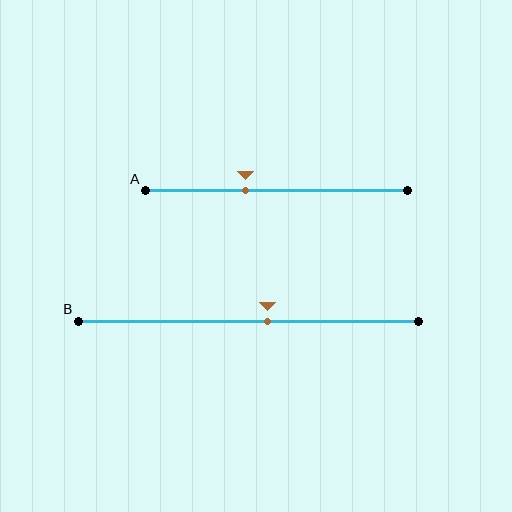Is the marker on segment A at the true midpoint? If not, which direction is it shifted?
No, the marker on segment A is shifted to the left by about 12% of the segment length.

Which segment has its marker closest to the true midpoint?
Segment B has its marker closest to the true midpoint.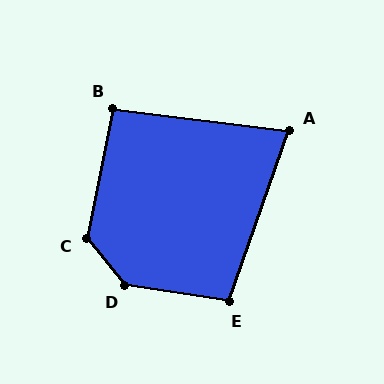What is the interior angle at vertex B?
Approximately 94 degrees (approximately right).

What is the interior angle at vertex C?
Approximately 130 degrees (obtuse).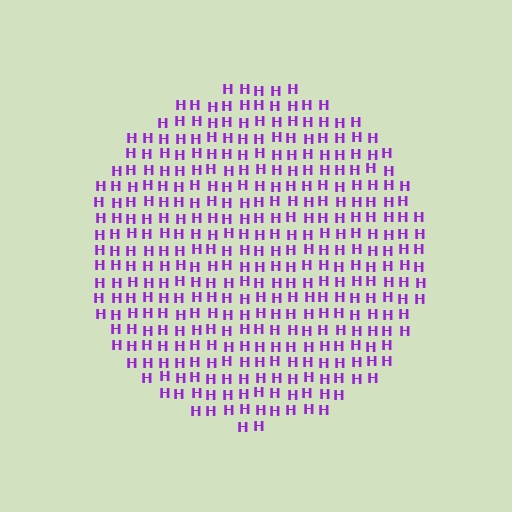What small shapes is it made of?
It is made of small letter H's.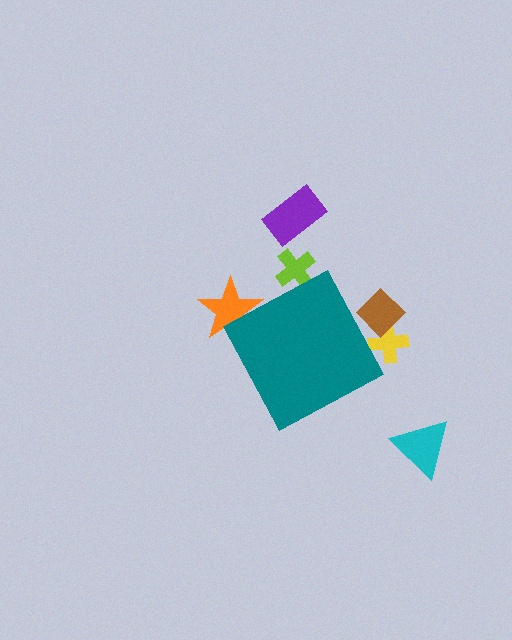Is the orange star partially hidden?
Yes, the orange star is partially hidden behind the teal diamond.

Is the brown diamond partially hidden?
Yes, the brown diamond is partially hidden behind the teal diamond.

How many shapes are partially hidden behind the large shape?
4 shapes are partially hidden.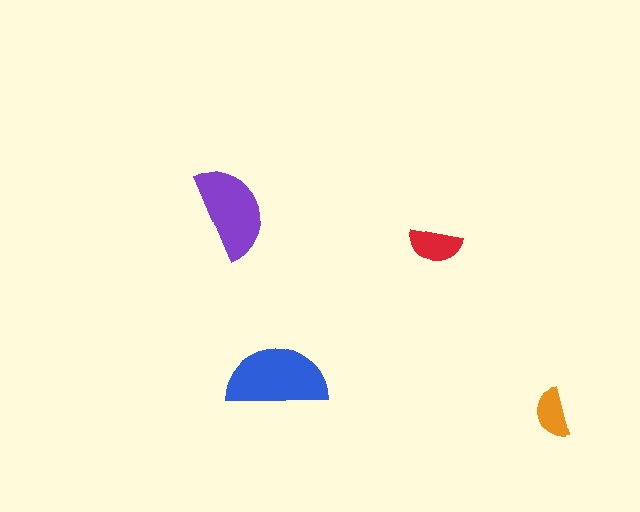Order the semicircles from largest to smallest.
the blue one, the purple one, the red one, the orange one.